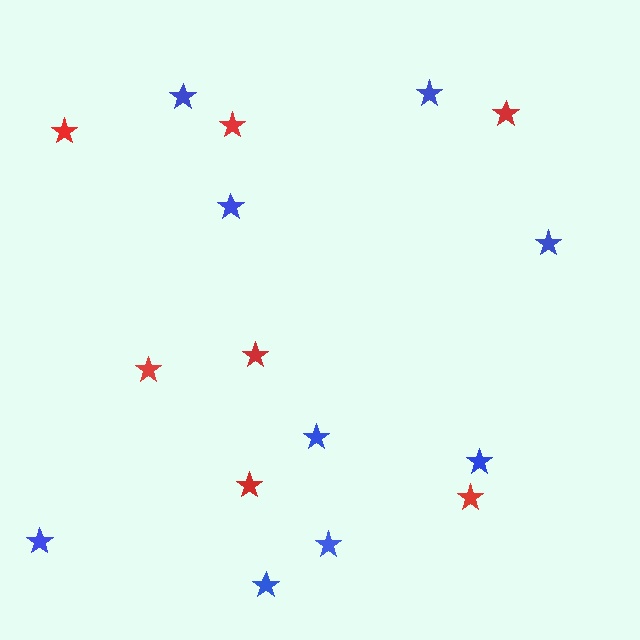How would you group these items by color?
There are 2 groups: one group of red stars (7) and one group of blue stars (9).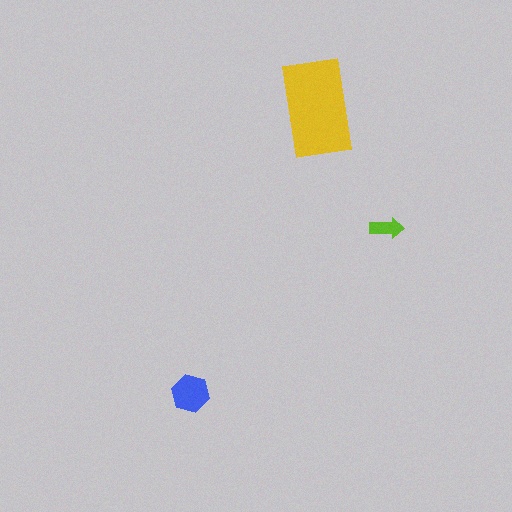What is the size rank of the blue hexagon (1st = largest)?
2nd.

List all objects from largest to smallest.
The yellow rectangle, the blue hexagon, the lime arrow.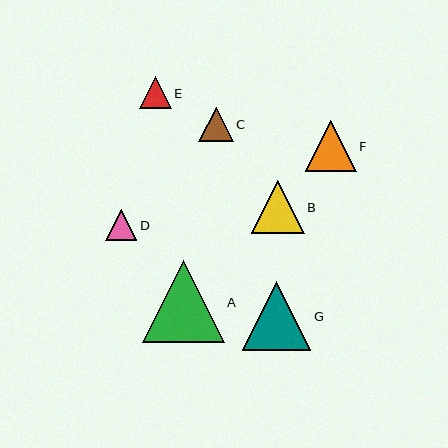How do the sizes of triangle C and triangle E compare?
Triangle C and triangle E are approximately the same size.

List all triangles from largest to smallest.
From largest to smallest: A, G, B, F, C, E, D.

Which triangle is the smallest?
Triangle D is the smallest with a size of approximately 31 pixels.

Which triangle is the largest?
Triangle A is the largest with a size of approximately 82 pixels.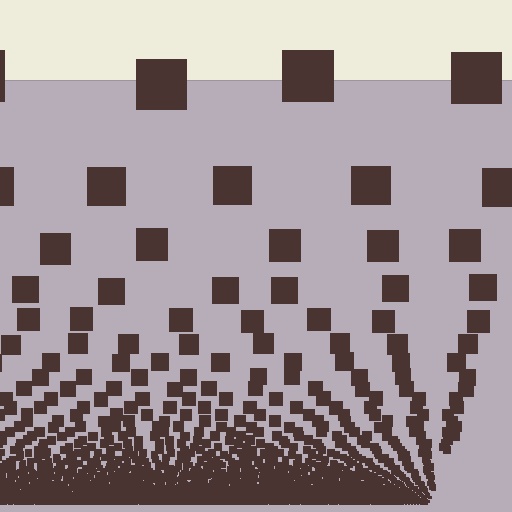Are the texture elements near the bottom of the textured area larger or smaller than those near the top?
Smaller. The gradient is inverted — elements near the bottom are smaller and denser.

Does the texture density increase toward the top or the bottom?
Density increases toward the bottom.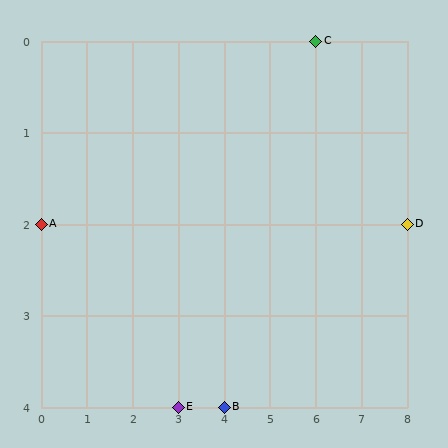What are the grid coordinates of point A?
Point A is at grid coordinates (0, 2).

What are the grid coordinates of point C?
Point C is at grid coordinates (6, 0).